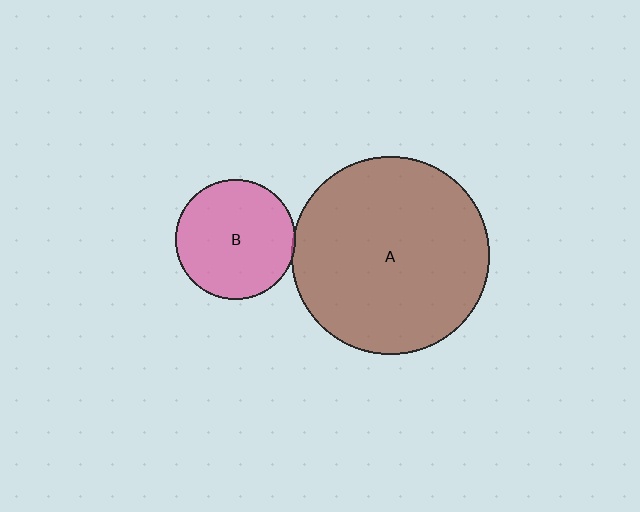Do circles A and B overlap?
Yes.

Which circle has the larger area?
Circle A (brown).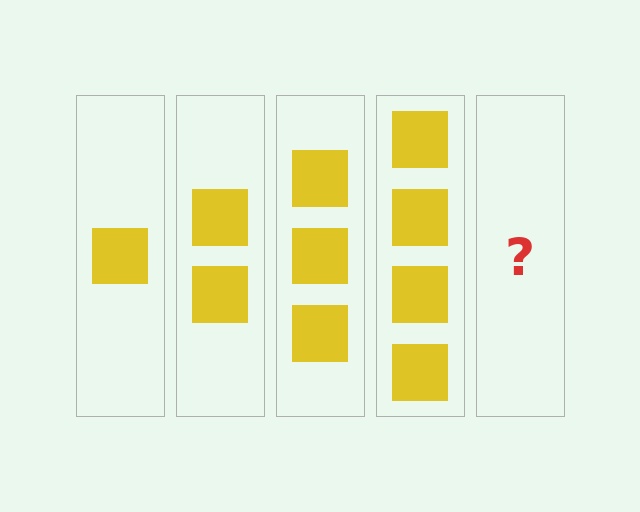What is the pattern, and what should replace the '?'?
The pattern is that each step adds one more square. The '?' should be 5 squares.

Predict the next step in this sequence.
The next step is 5 squares.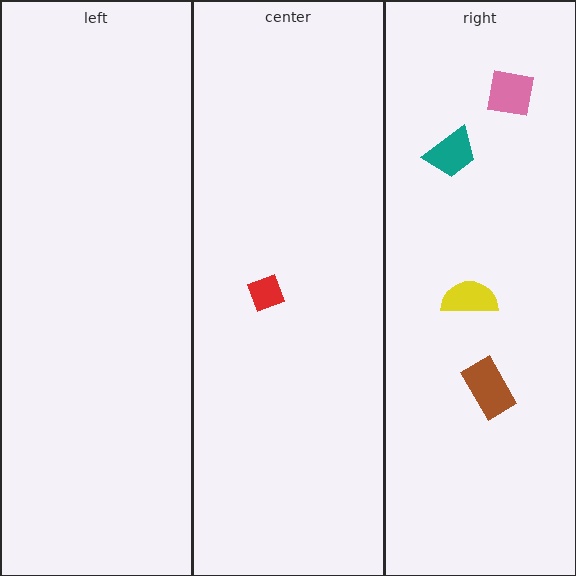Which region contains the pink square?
The right region.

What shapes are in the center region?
The red diamond.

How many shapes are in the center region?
1.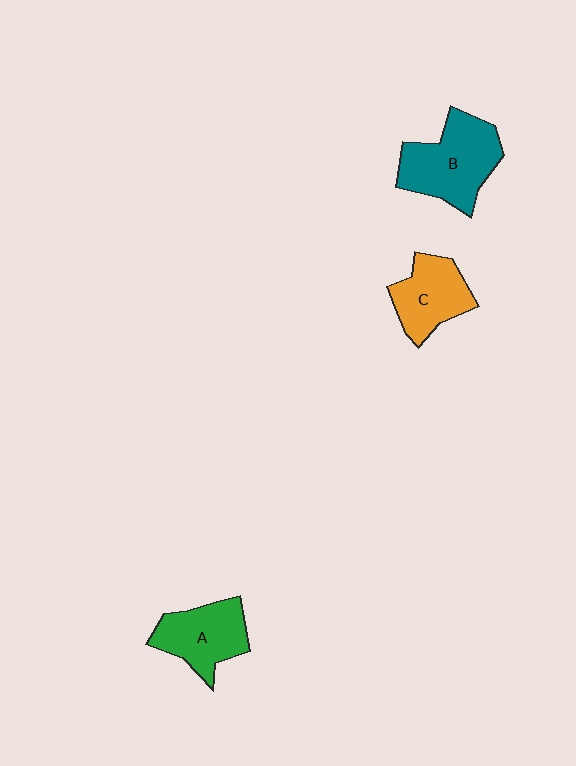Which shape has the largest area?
Shape B (teal).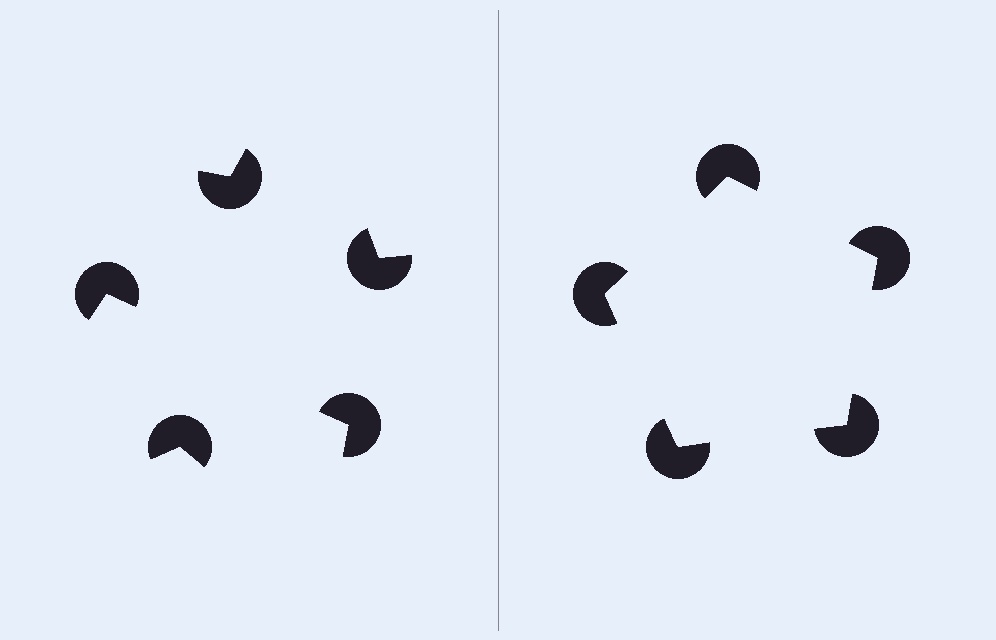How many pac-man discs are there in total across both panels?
10 — 5 on each side.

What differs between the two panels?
The pac-man discs are positioned identically on both sides; only the wedge orientations differ. On the right they align to a pentagon; on the left they are misaligned.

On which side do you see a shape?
An illusory pentagon appears on the right side. On the left side the wedge cuts are rotated, so no coherent shape forms.